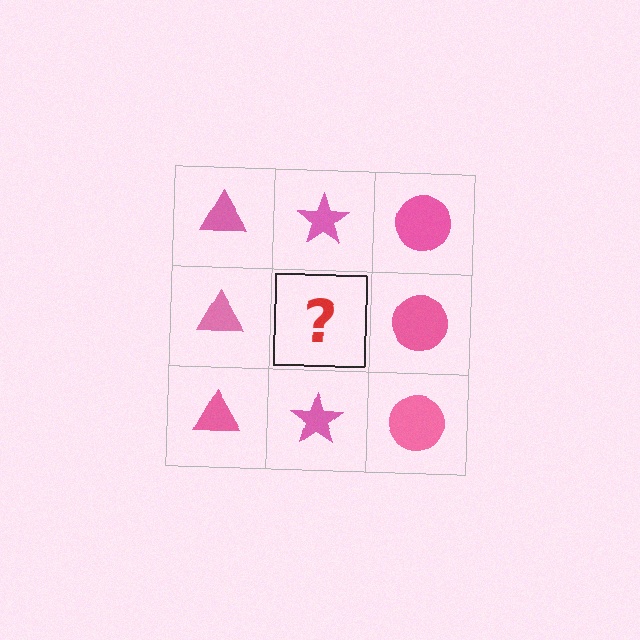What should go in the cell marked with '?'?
The missing cell should contain a pink star.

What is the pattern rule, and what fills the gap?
The rule is that each column has a consistent shape. The gap should be filled with a pink star.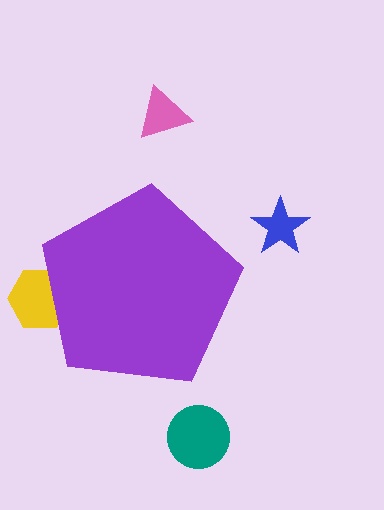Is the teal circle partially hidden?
No, the teal circle is fully visible.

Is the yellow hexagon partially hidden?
Yes, the yellow hexagon is partially hidden behind the purple pentagon.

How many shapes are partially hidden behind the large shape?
1 shape is partially hidden.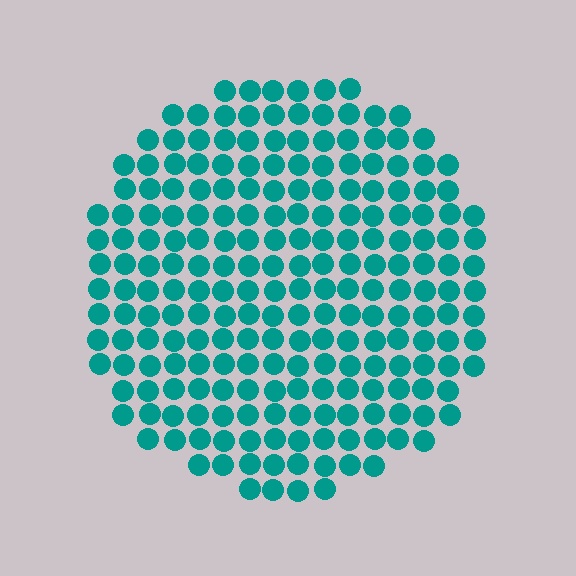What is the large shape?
The large shape is a circle.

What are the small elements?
The small elements are circles.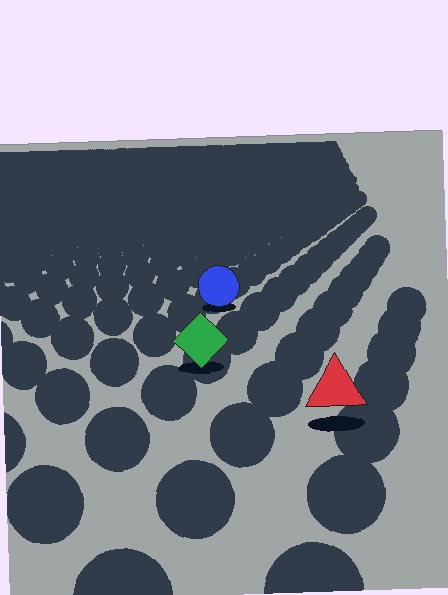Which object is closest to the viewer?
The red triangle is closest. The texture marks near it are larger and more spread out.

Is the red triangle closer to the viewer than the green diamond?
Yes. The red triangle is closer — you can tell from the texture gradient: the ground texture is coarser near it.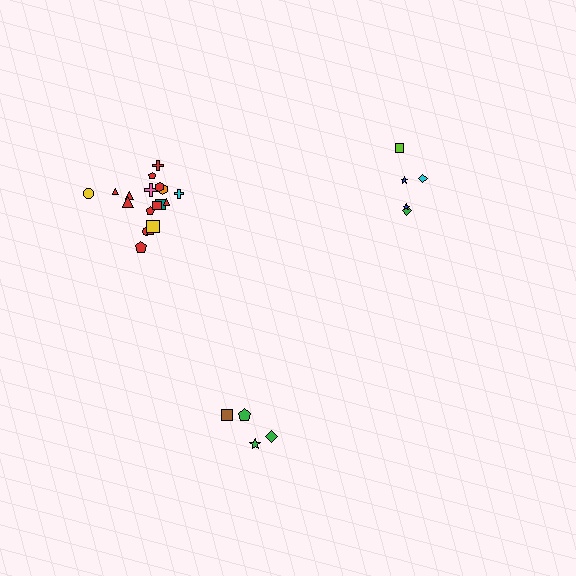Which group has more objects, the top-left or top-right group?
The top-left group.